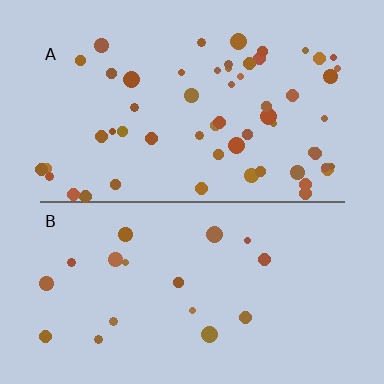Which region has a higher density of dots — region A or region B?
A (the top).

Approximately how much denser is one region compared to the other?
Approximately 3.0× — region A over region B.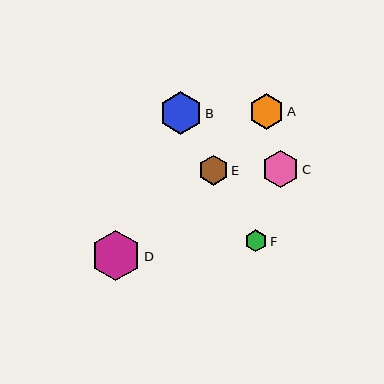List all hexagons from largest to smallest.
From largest to smallest: D, B, C, A, E, F.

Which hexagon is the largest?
Hexagon D is the largest with a size of approximately 50 pixels.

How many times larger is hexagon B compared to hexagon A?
Hexagon B is approximately 1.2 times the size of hexagon A.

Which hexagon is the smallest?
Hexagon F is the smallest with a size of approximately 22 pixels.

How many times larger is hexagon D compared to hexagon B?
Hexagon D is approximately 1.2 times the size of hexagon B.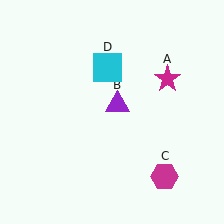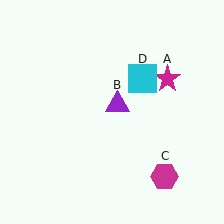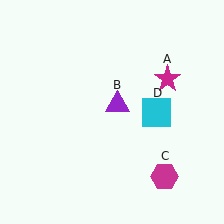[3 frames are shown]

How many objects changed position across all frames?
1 object changed position: cyan square (object D).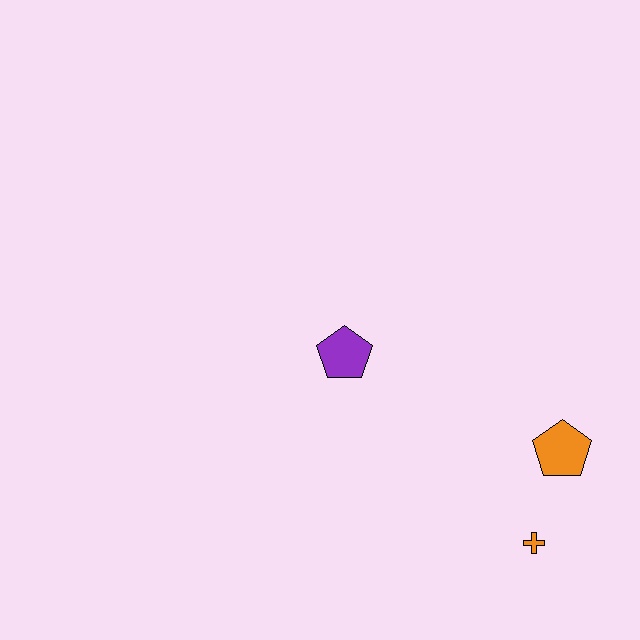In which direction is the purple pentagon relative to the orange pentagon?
The purple pentagon is to the left of the orange pentagon.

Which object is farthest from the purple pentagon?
The orange cross is farthest from the purple pentagon.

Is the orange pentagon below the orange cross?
No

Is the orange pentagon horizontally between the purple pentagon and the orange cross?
No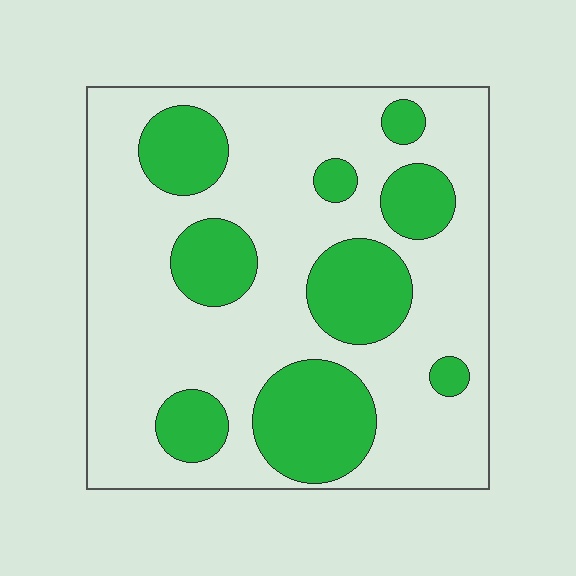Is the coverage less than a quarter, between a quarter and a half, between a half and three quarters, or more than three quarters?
Between a quarter and a half.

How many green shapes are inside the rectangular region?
9.